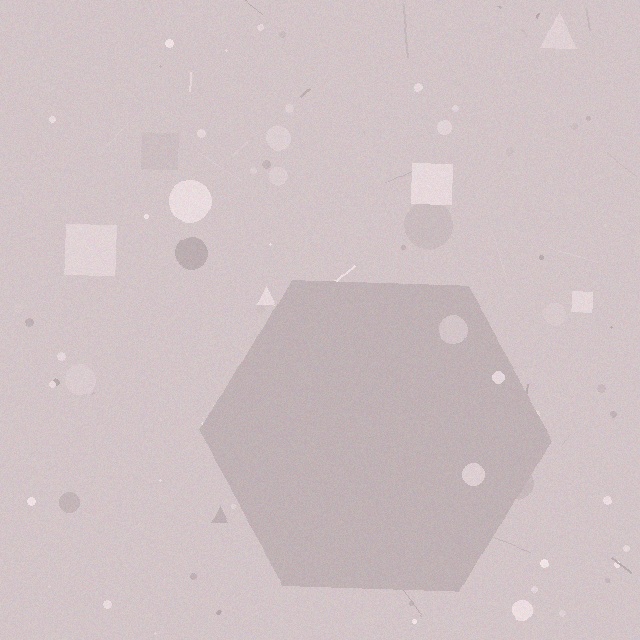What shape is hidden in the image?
A hexagon is hidden in the image.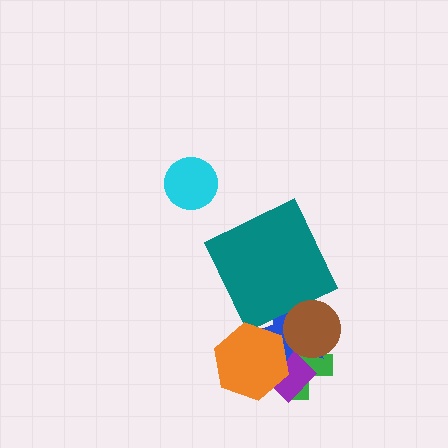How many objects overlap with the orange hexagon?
3 objects overlap with the orange hexagon.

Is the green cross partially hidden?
Yes, it is partially covered by another shape.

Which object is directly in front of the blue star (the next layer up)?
The teal square is directly in front of the blue star.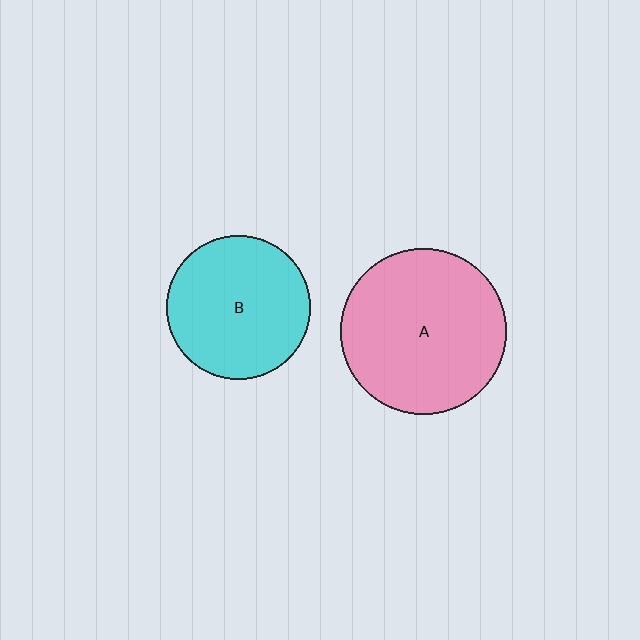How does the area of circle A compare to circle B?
Approximately 1.3 times.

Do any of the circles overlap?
No, none of the circles overlap.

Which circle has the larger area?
Circle A (pink).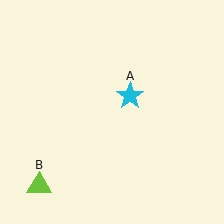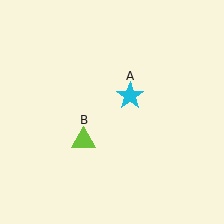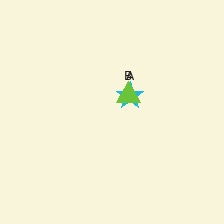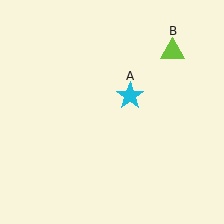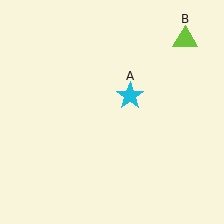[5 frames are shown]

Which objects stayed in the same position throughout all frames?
Cyan star (object A) remained stationary.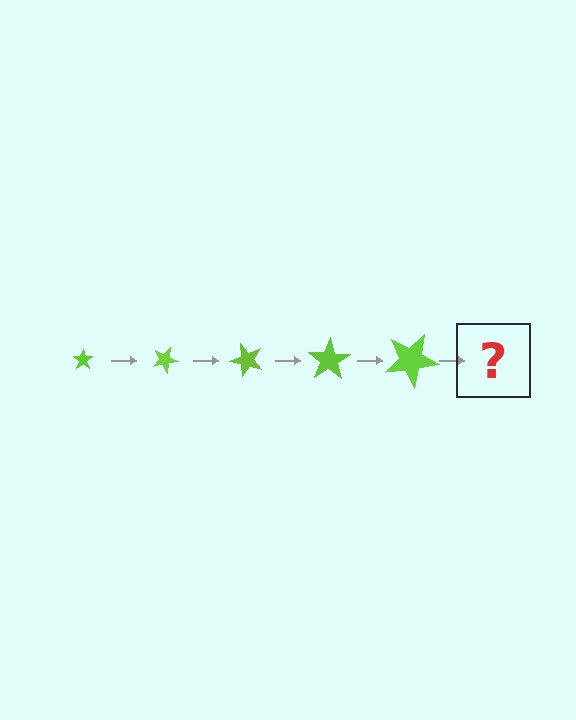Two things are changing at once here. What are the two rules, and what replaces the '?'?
The two rules are that the star grows larger each step and it rotates 25 degrees each step. The '?' should be a star, larger than the previous one and rotated 125 degrees from the start.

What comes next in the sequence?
The next element should be a star, larger than the previous one and rotated 125 degrees from the start.